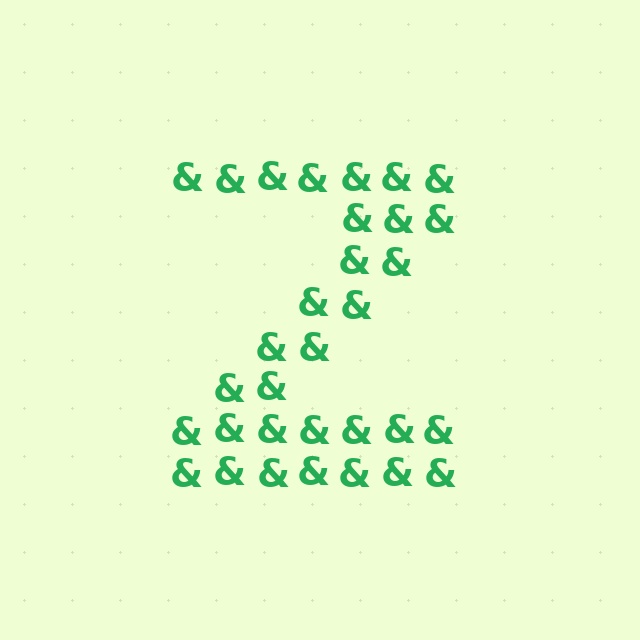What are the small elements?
The small elements are ampersands.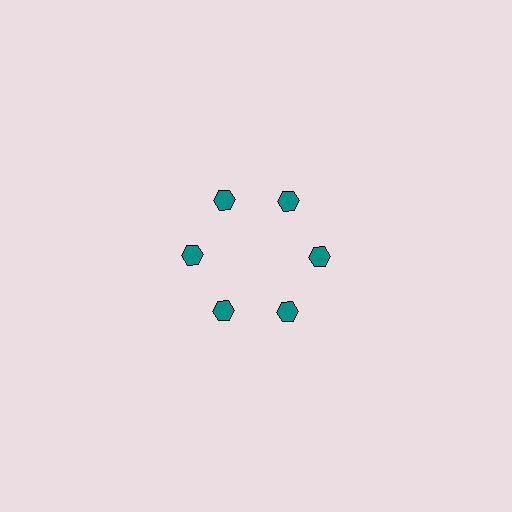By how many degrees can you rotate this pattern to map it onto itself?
The pattern maps onto itself every 60 degrees of rotation.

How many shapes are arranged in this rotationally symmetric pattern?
There are 6 shapes, arranged in 6 groups of 1.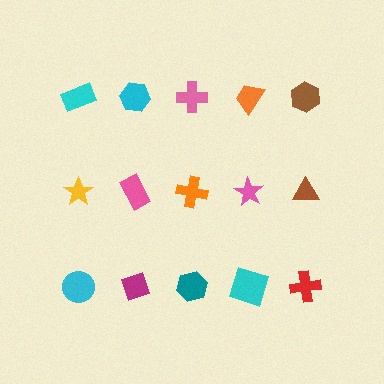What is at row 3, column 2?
A magenta diamond.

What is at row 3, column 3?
A teal hexagon.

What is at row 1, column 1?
A cyan rectangle.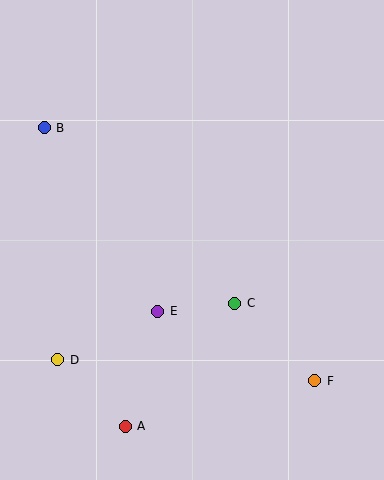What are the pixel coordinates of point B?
Point B is at (44, 128).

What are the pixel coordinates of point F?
Point F is at (314, 381).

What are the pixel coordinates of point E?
Point E is at (158, 311).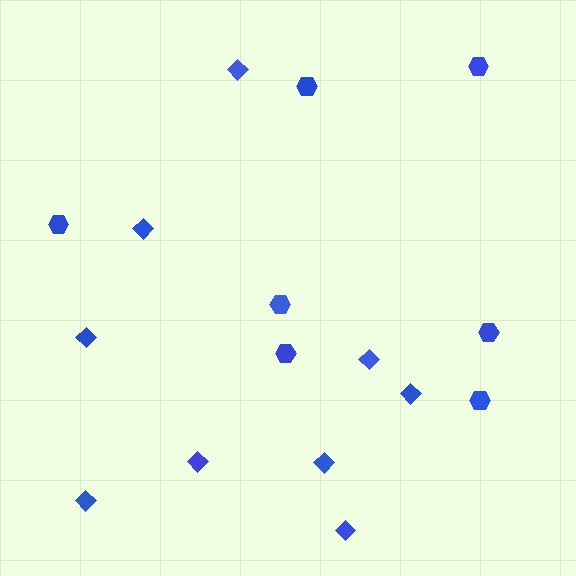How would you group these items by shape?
There are 2 groups: one group of diamonds (9) and one group of hexagons (7).